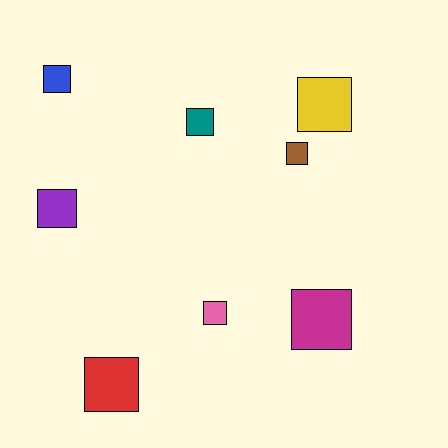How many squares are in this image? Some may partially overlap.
There are 8 squares.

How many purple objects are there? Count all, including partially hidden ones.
There is 1 purple object.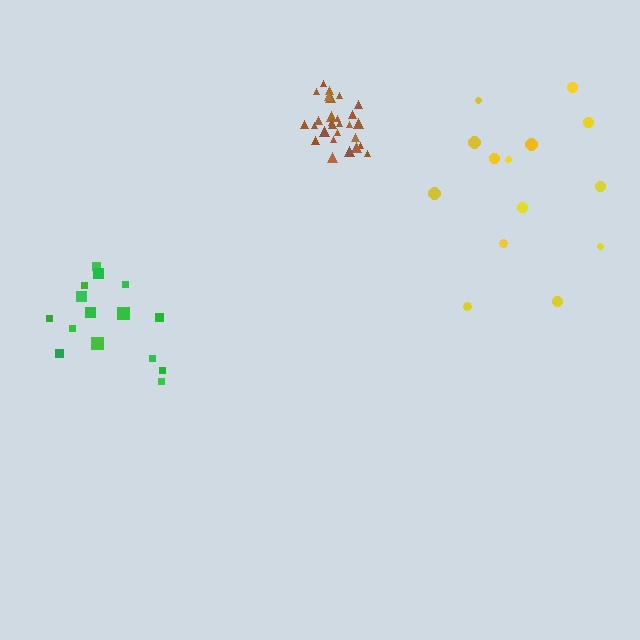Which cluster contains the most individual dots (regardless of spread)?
Brown (28).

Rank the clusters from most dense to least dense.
brown, green, yellow.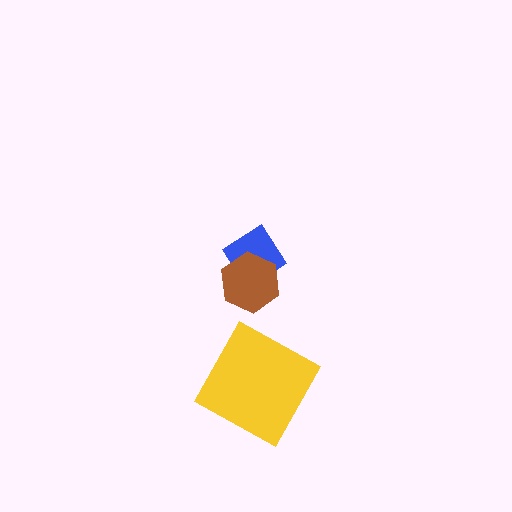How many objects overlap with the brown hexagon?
1 object overlaps with the brown hexagon.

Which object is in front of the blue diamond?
The brown hexagon is in front of the blue diamond.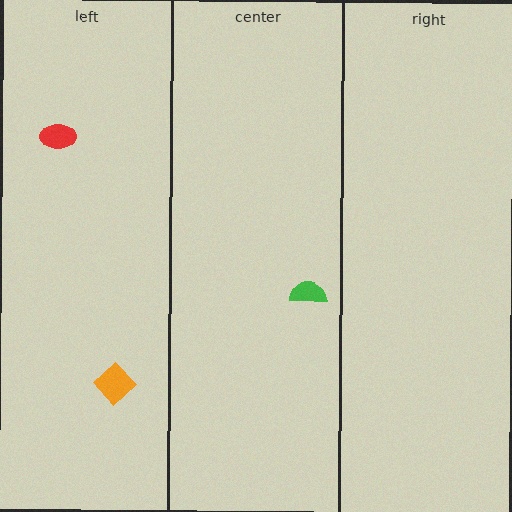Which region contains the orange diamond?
The left region.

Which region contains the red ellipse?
The left region.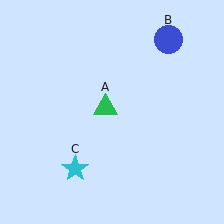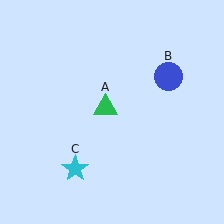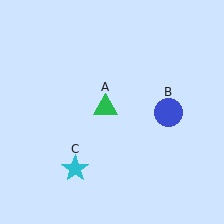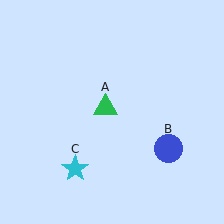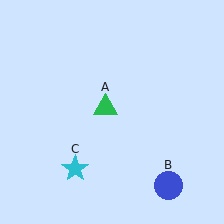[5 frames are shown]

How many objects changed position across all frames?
1 object changed position: blue circle (object B).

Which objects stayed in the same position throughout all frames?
Green triangle (object A) and cyan star (object C) remained stationary.